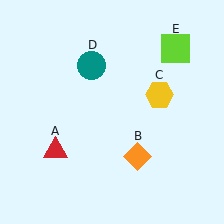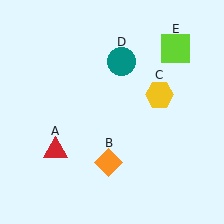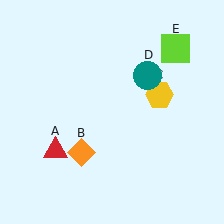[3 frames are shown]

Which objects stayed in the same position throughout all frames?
Red triangle (object A) and yellow hexagon (object C) and lime square (object E) remained stationary.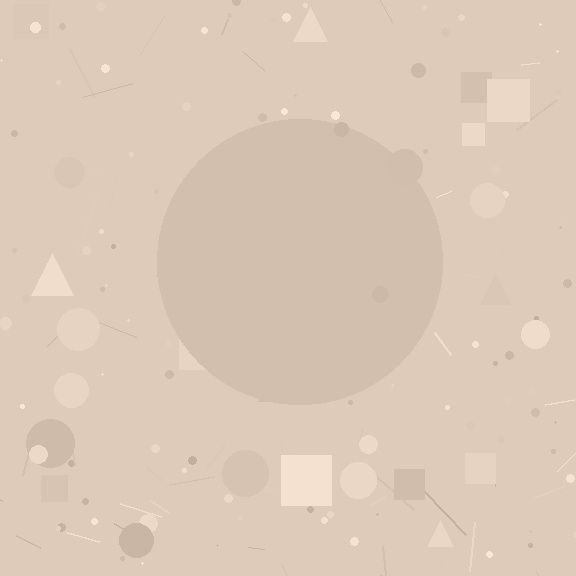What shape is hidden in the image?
A circle is hidden in the image.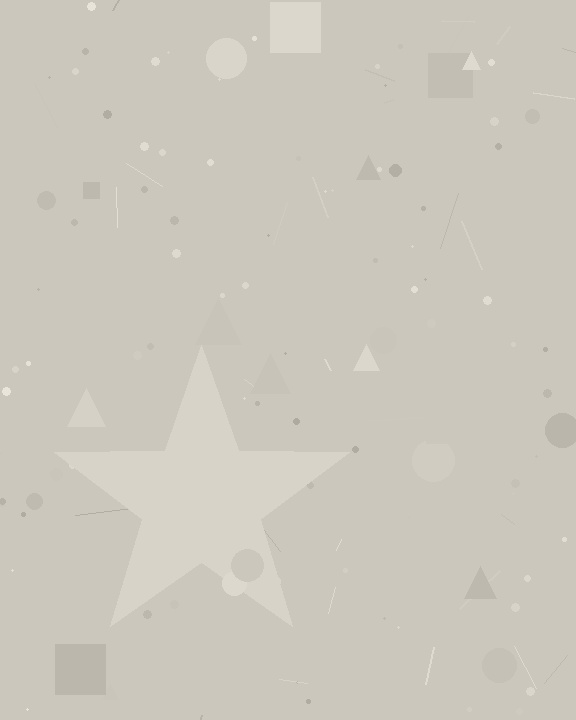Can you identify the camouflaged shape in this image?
The camouflaged shape is a star.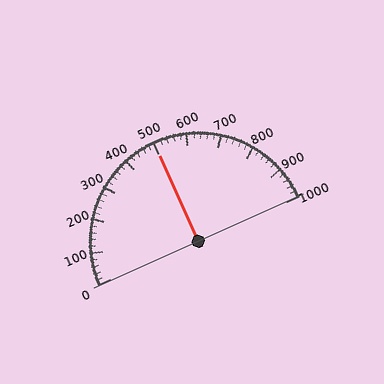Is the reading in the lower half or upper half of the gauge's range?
The reading is in the upper half of the range (0 to 1000).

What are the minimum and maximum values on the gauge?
The gauge ranges from 0 to 1000.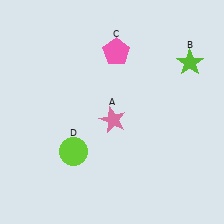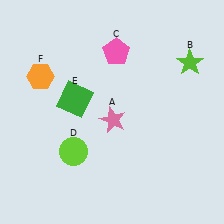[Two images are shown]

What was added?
A green square (E), an orange hexagon (F) were added in Image 2.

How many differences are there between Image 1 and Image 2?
There are 2 differences between the two images.